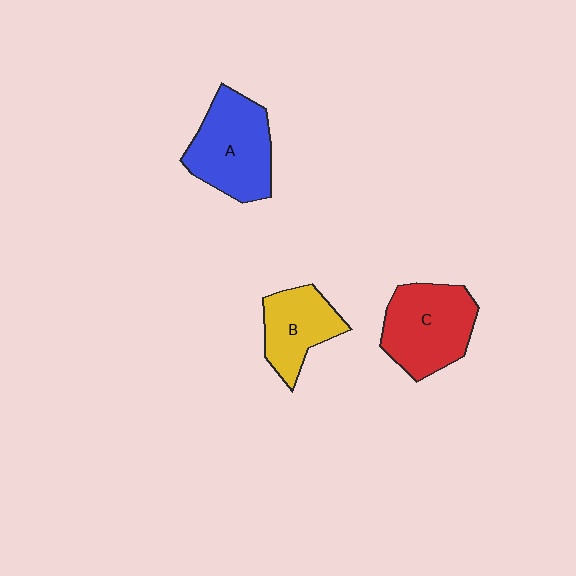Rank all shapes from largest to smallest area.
From largest to smallest: A (blue), C (red), B (yellow).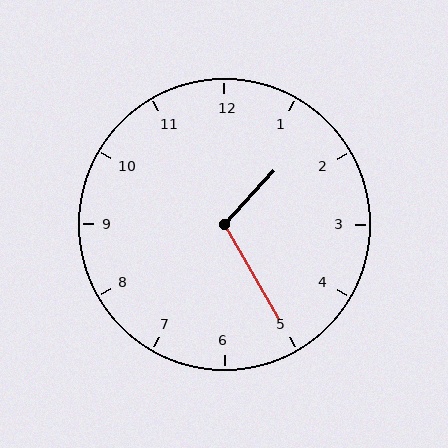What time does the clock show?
1:25.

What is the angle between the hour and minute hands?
Approximately 108 degrees.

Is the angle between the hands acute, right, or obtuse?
It is obtuse.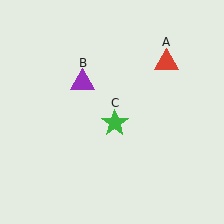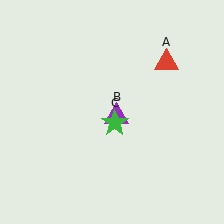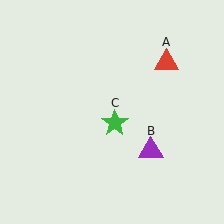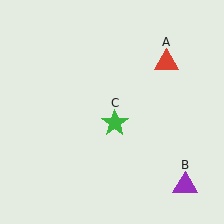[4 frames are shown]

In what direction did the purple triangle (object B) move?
The purple triangle (object B) moved down and to the right.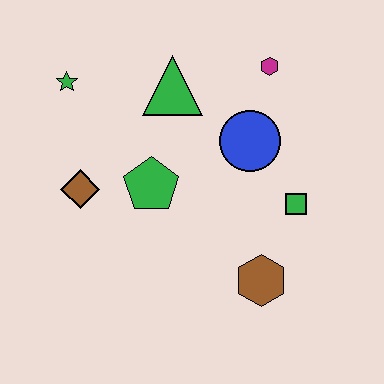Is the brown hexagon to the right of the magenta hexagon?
No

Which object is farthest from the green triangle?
The brown hexagon is farthest from the green triangle.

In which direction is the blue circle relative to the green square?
The blue circle is above the green square.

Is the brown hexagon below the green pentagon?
Yes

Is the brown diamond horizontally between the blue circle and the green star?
Yes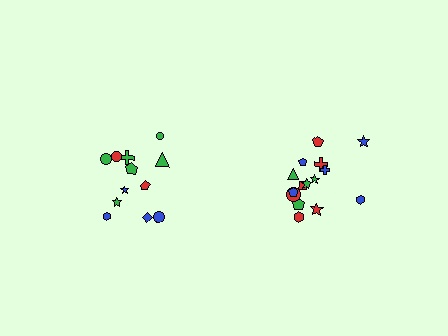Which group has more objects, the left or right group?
The right group.